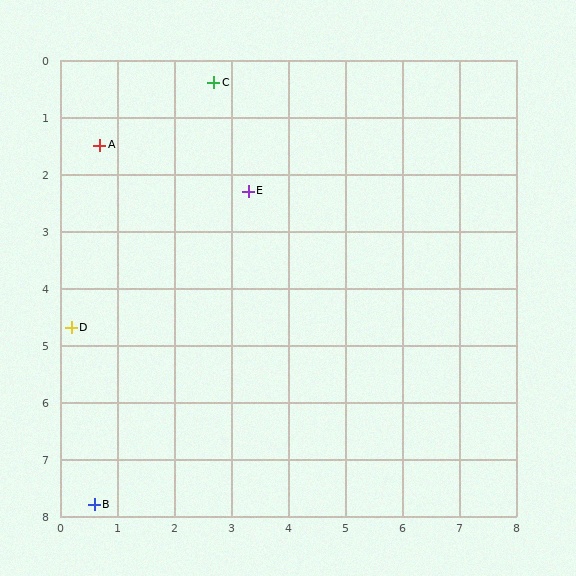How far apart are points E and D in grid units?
Points E and D are about 3.9 grid units apart.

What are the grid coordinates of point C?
Point C is at approximately (2.7, 0.4).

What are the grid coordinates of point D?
Point D is at approximately (0.2, 4.7).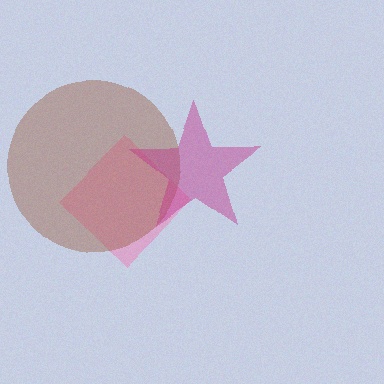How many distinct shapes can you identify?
There are 3 distinct shapes: a pink diamond, a brown circle, a magenta star.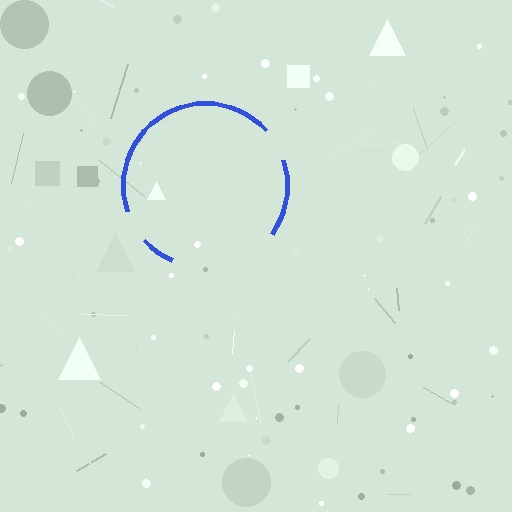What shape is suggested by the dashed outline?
The dashed outline suggests a circle.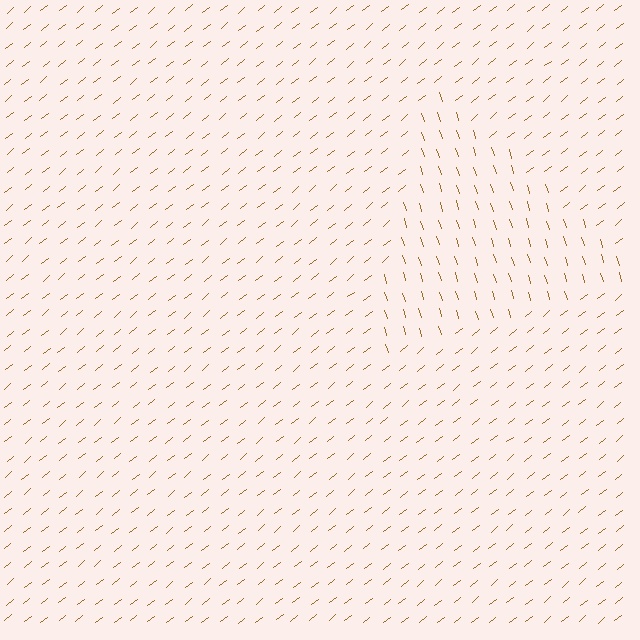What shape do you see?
I see a triangle.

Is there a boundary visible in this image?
Yes, there is a texture boundary formed by a change in line orientation.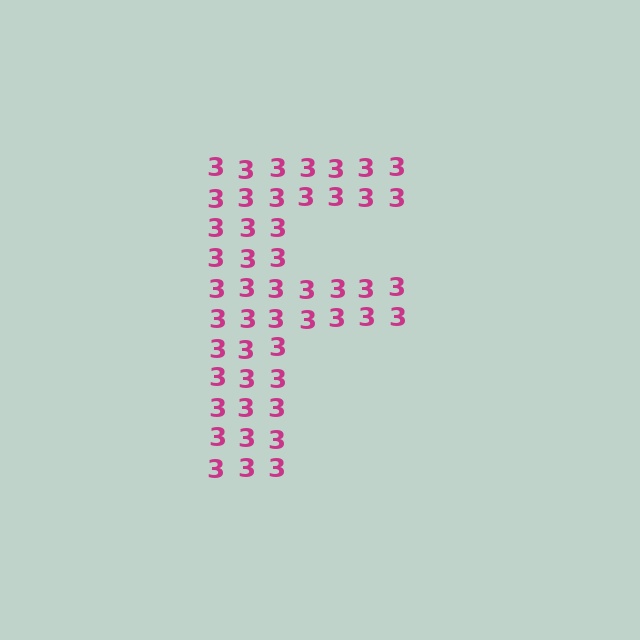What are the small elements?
The small elements are digit 3's.